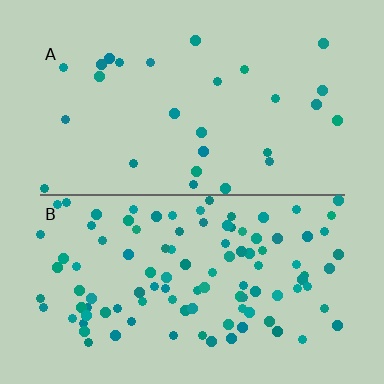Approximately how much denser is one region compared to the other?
Approximately 3.9× — region B over region A.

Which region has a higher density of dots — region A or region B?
B (the bottom).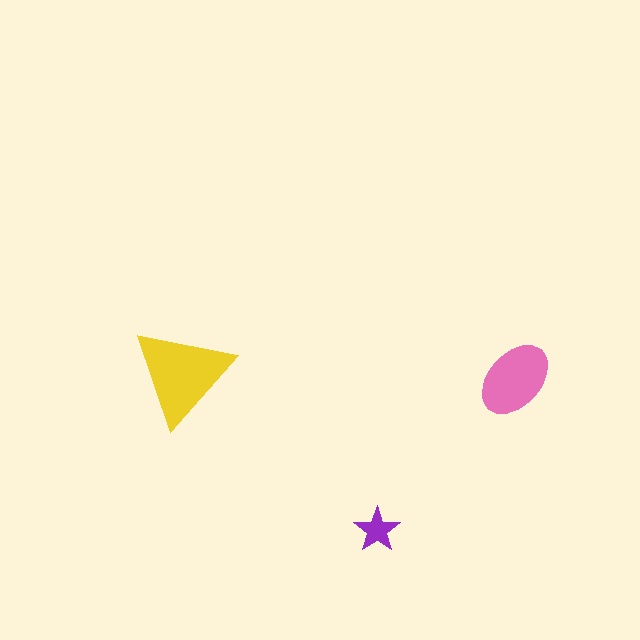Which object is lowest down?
The purple star is bottommost.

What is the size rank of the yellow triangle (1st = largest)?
1st.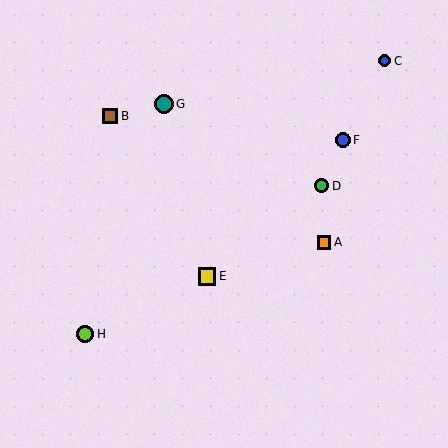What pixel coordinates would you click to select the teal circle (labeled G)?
Click at (164, 104) to select the teal circle G.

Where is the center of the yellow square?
The center of the yellow square is at (207, 276).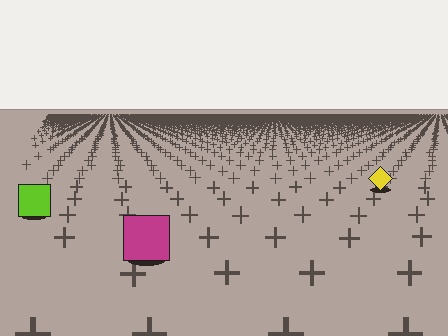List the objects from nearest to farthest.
From nearest to farthest: the magenta square, the lime square, the yellow diamond.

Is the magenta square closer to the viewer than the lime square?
Yes. The magenta square is closer — you can tell from the texture gradient: the ground texture is coarser near it.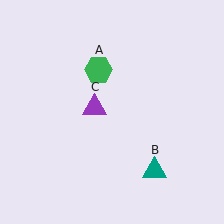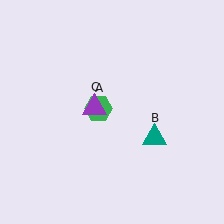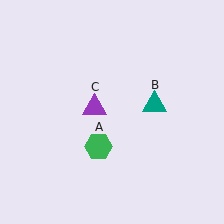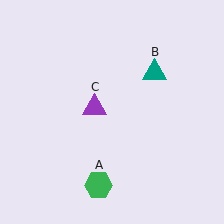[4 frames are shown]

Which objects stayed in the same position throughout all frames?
Purple triangle (object C) remained stationary.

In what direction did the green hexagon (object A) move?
The green hexagon (object A) moved down.